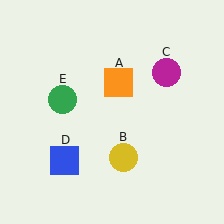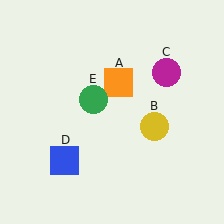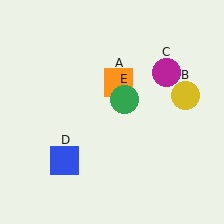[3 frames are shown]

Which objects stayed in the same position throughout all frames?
Orange square (object A) and magenta circle (object C) and blue square (object D) remained stationary.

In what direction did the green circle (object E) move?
The green circle (object E) moved right.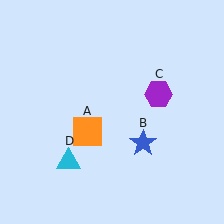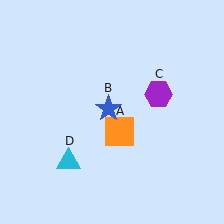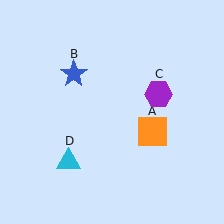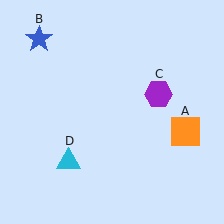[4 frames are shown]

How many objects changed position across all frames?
2 objects changed position: orange square (object A), blue star (object B).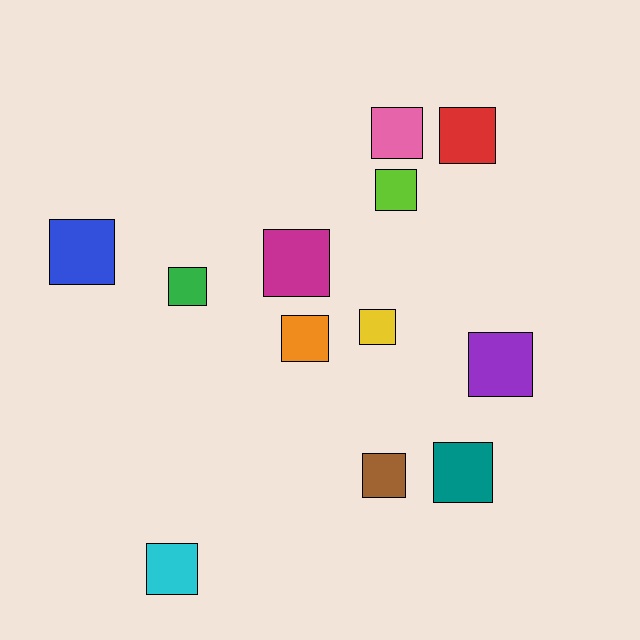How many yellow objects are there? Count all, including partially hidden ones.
There is 1 yellow object.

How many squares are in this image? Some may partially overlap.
There are 12 squares.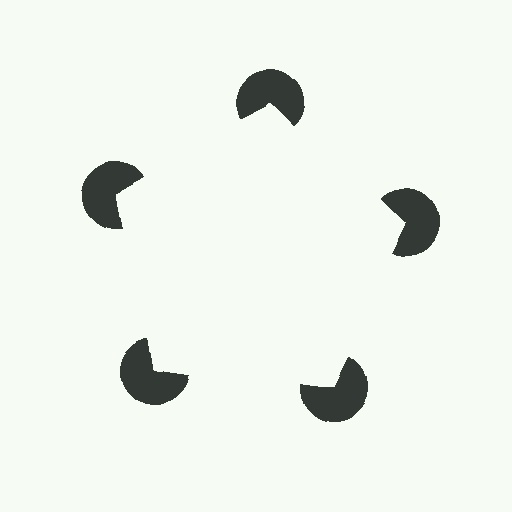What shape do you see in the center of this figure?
An illusory pentagon — its edges are inferred from the aligned wedge cuts in the pac-man discs, not physically drawn.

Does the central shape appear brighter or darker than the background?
It typically appears slightly brighter than the background, even though no actual brightness change is drawn.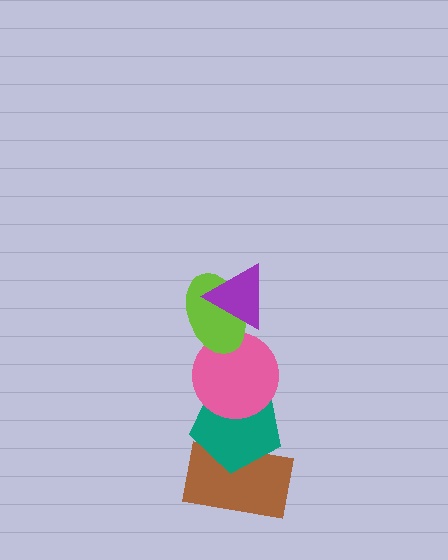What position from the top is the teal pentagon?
The teal pentagon is 4th from the top.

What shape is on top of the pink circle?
The lime ellipse is on top of the pink circle.